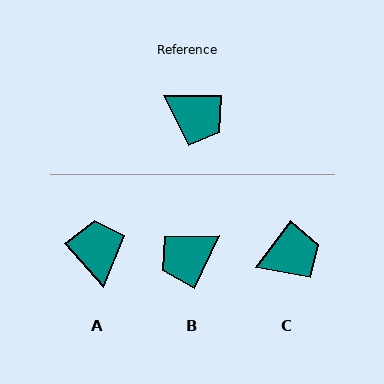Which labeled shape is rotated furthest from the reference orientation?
A, about 131 degrees away.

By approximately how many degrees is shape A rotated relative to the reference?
Approximately 131 degrees counter-clockwise.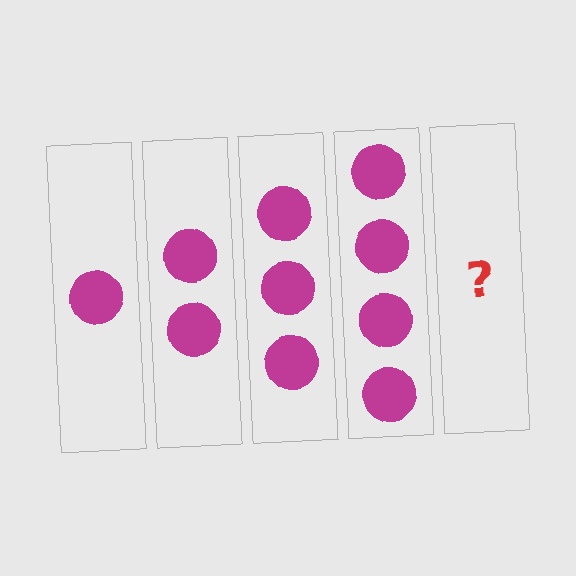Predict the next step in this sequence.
The next step is 5 circles.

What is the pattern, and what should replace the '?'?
The pattern is that each step adds one more circle. The '?' should be 5 circles.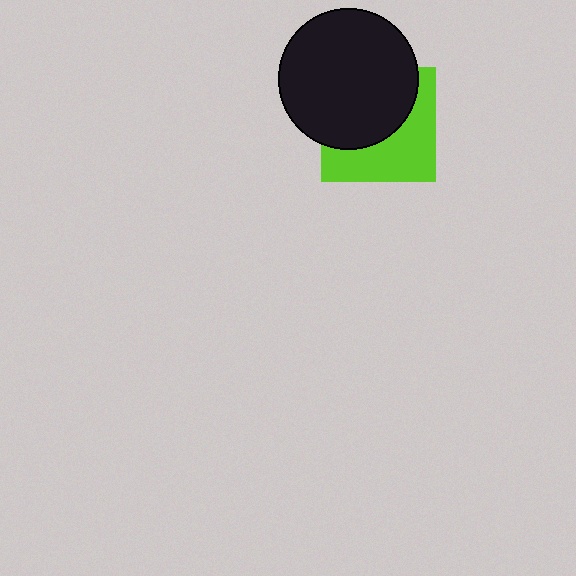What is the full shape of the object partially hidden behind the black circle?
The partially hidden object is a lime square.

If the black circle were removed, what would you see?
You would see the complete lime square.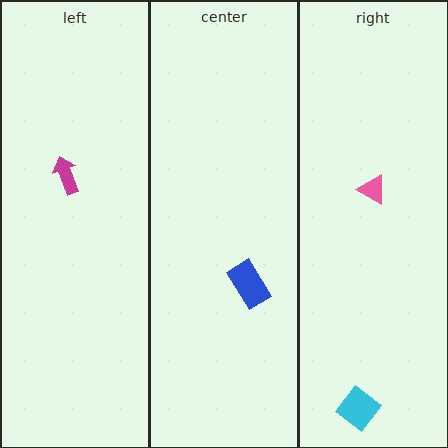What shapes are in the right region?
The cyan diamond, the pink triangle.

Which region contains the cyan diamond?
The right region.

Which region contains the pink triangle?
The right region.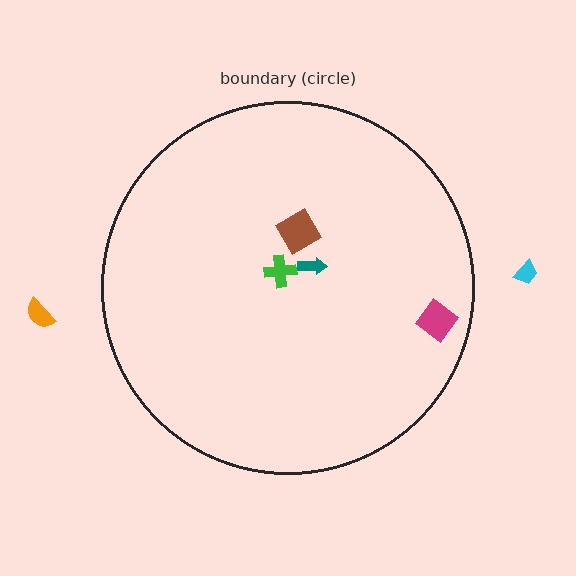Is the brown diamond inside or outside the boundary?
Inside.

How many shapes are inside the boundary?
4 inside, 2 outside.